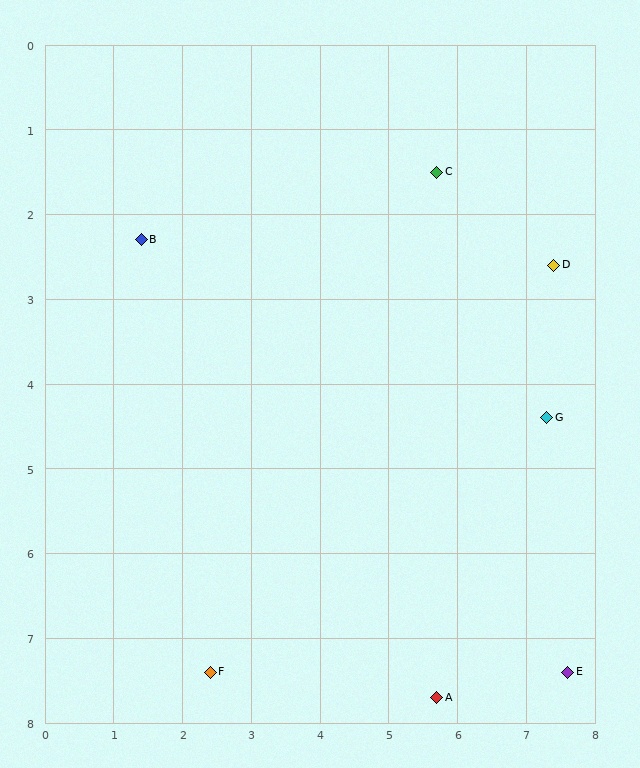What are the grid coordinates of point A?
Point A is at approximately (5.7, 7.7).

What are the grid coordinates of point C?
Point C is at approximately (5.7, 1.5).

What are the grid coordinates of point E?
Point E is at approximately (7.6, 7.4).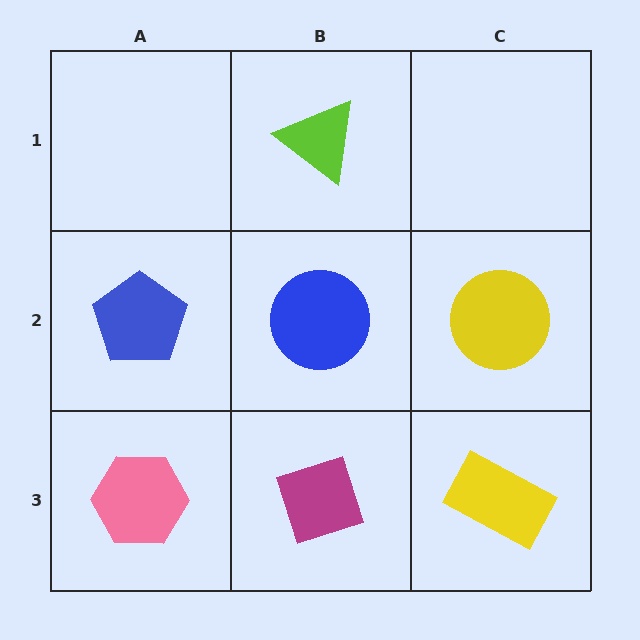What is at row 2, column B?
A blue circle.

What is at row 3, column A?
A pink hexagon.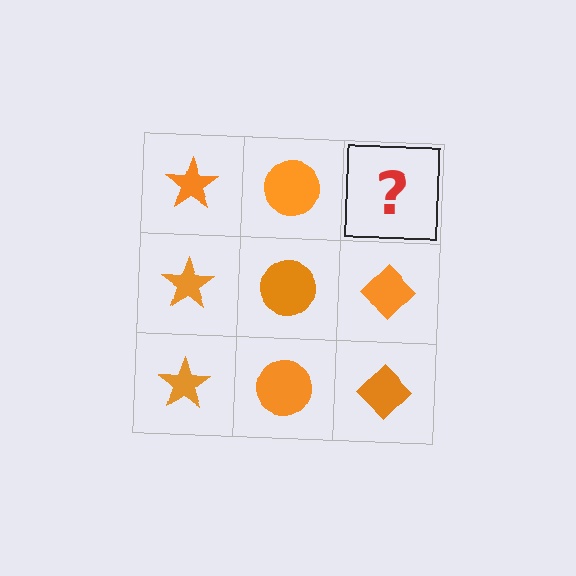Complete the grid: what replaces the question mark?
The question mark should be replaced with an orange diamond.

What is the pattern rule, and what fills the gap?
The rule is that each column has a consistent shape. The gap should be filled with an orange diamond.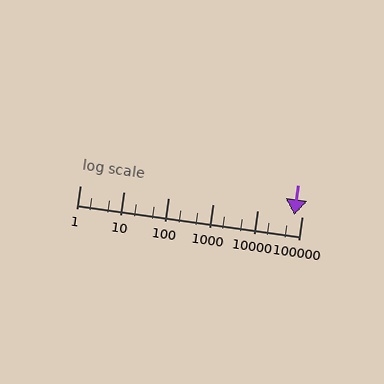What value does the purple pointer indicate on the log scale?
The pointer indicates approximately 69000.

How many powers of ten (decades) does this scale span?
The scale spans 5 decades, from 1 to 100000.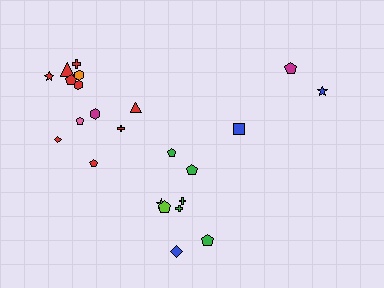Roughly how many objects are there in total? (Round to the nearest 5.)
Roughly 25 objects in total.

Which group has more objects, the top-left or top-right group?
The top-left group.